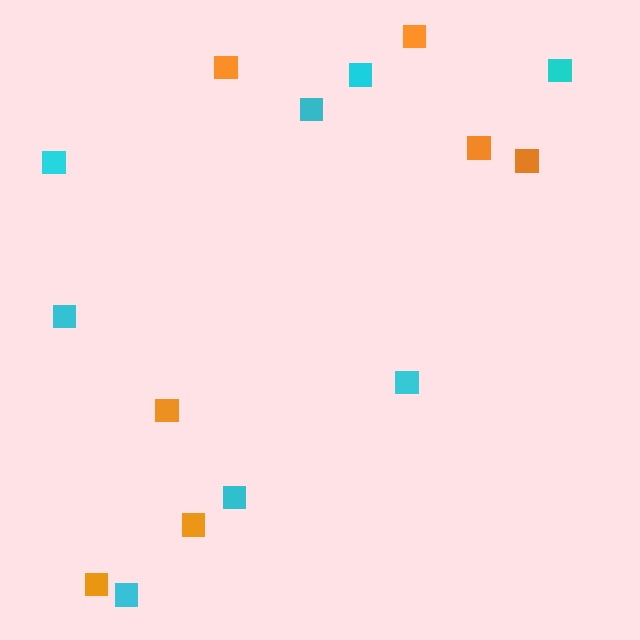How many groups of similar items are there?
There are 2 groups: one group of orange squares (7) and one group of cyan squares (8).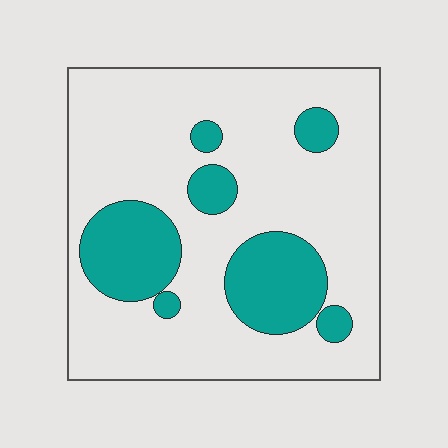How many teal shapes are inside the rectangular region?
7.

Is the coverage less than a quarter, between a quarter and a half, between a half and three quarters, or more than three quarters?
Less than a quarter.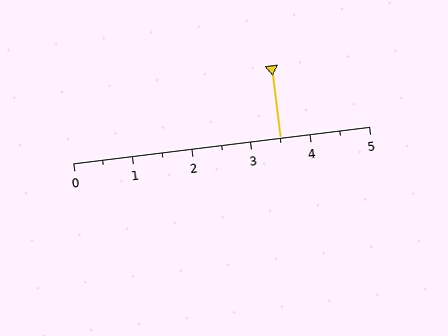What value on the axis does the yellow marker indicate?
The marker indicates approximately 3.5.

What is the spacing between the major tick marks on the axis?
The major ticks are spaced 1 apart.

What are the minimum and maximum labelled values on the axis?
The axis runs from 0 to 5.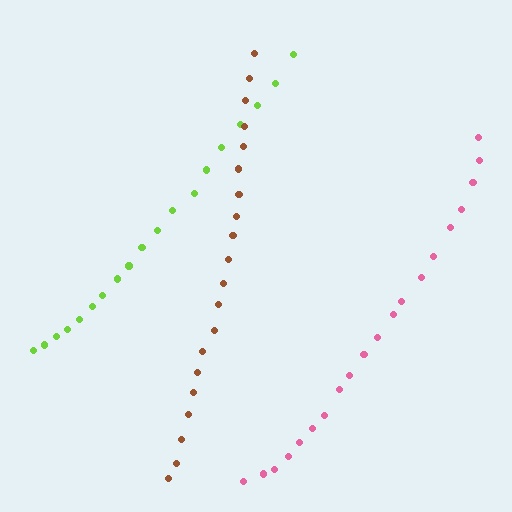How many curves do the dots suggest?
There are 3 distinct paths.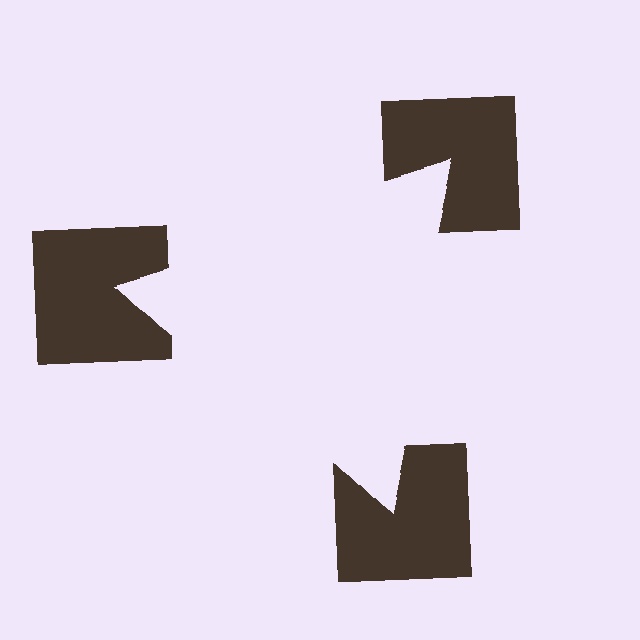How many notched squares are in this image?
There are 3 — one at each vertex of the illusory triangle.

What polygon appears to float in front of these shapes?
An illusory triangle — its edges are inferred from the aligned wedge cuts in the notched squares, not physically drawn.